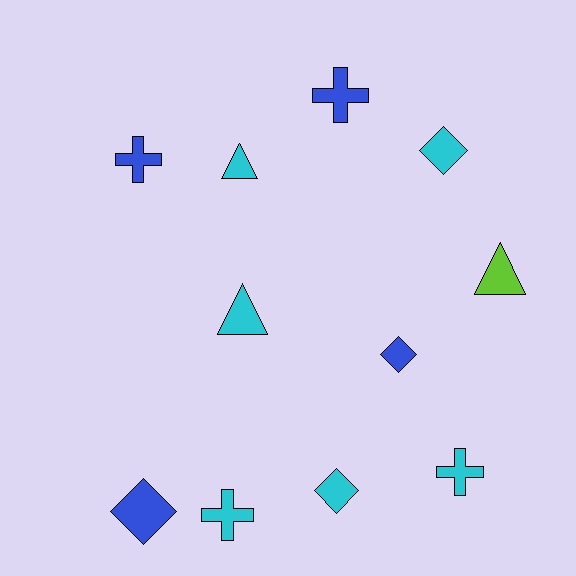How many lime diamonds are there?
There are no lime diamonds.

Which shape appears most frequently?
Cross, with 4 objects.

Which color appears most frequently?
Cyan, with 6 objects.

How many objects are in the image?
There are 11 objects.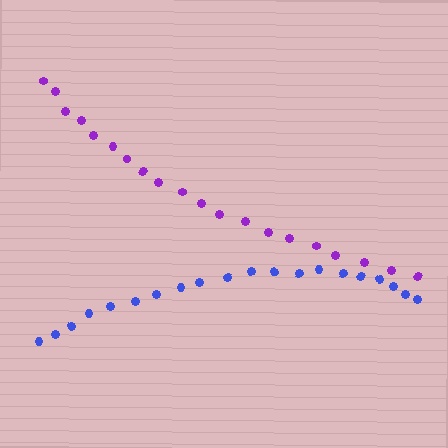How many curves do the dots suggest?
There are 2 distinct paths.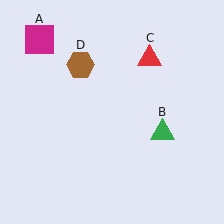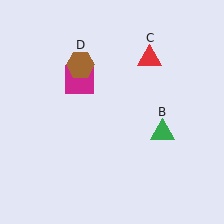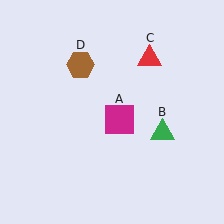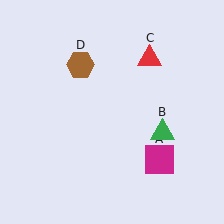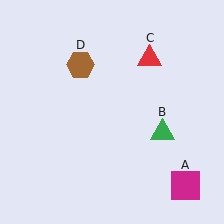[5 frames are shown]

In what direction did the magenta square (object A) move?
The magenta square (object A) moved down and to the right.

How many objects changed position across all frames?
1 object changed position: magenta square (object A).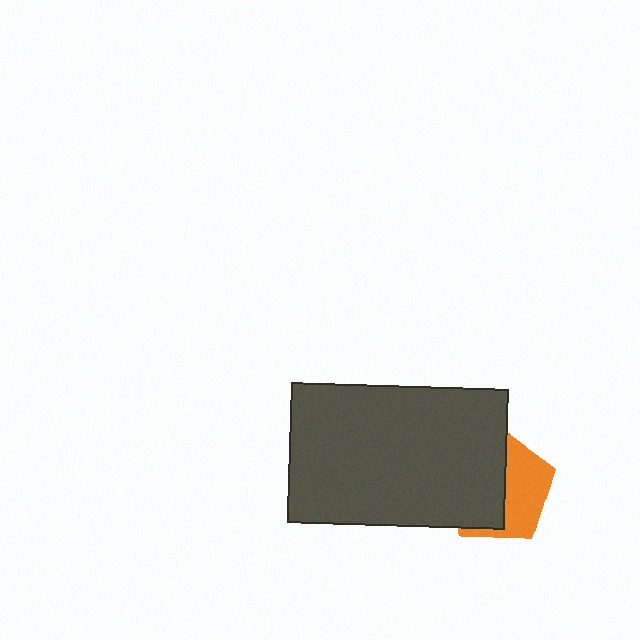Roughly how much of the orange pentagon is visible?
A small part of it is visible (roughly 43%).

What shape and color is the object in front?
The object in front is a dark gray rectangle.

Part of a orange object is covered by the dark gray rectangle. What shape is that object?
It is a pentagon.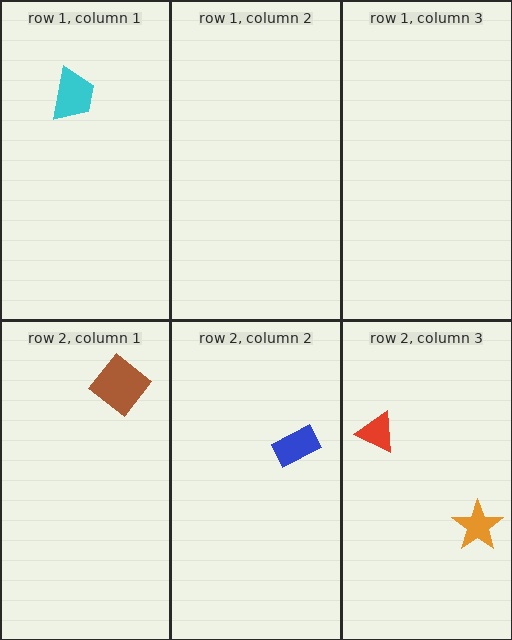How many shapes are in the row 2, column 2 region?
1.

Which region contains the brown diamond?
The row 2, column 1 region.